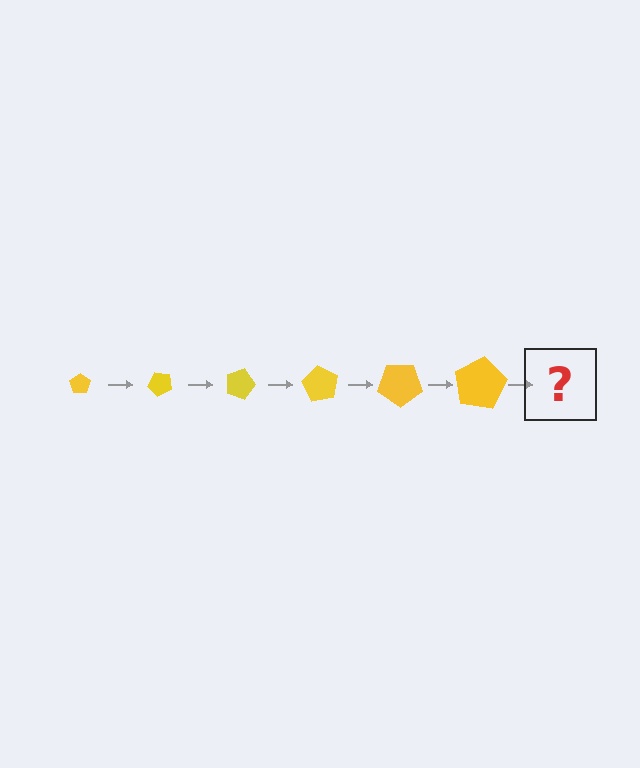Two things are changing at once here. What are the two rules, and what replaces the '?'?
The two rules are that the pentagon grows larger each step and it rotates 45 degrees each step. The '?' should be a pentagon, larger than the previous one and rotated 270 degrees from the start.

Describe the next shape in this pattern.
It should be a pentagon, larger than the previous one and rotated 270 degrees from the start.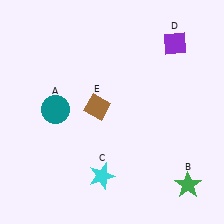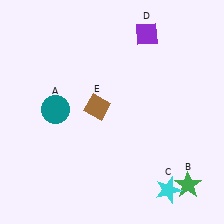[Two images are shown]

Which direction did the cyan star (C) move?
The cyan star (C) moved right.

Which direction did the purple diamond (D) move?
The purple diamond (D) moved left.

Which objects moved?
The objects that moved are: the cyan star (C), the purple diamond (D).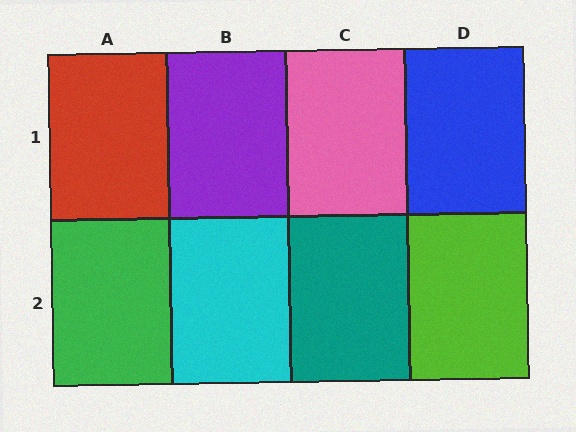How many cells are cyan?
1 cell is cyan.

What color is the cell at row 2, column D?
Lime.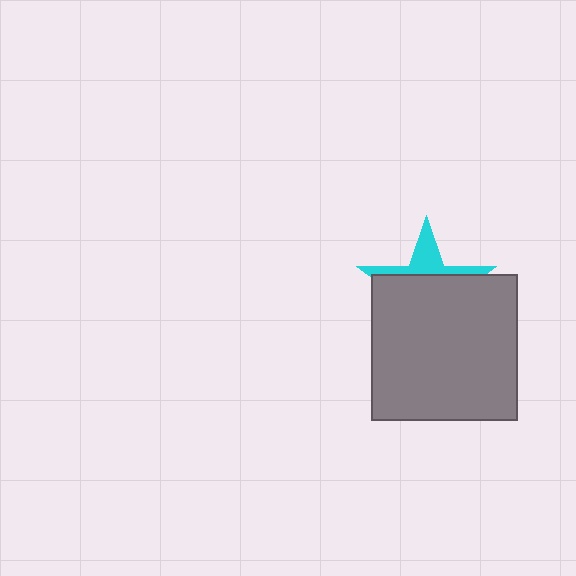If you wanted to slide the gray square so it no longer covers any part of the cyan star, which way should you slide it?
Slide it down — that is the most direct way to separate the two shapes.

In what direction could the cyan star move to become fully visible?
The cyan star could move up. That would shift it out from behind the gray square entirely.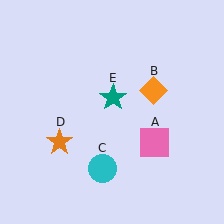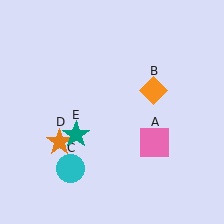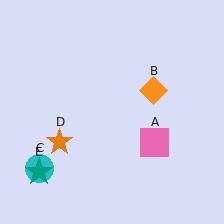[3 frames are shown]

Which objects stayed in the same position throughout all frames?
Pink square (object A) and orange diamond (object B) and orange star (object D) remained stationary.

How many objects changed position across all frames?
2 objects changed position: cyan circle (object C), teal star (object E).